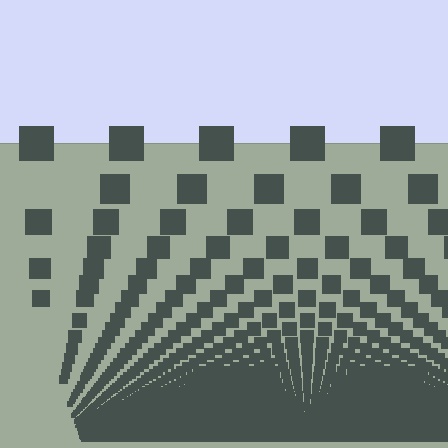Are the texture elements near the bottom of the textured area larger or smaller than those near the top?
Smaller. The gradient is inverted — elements near the bottom are smaller and denser.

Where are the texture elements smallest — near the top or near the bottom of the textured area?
Near the bottom.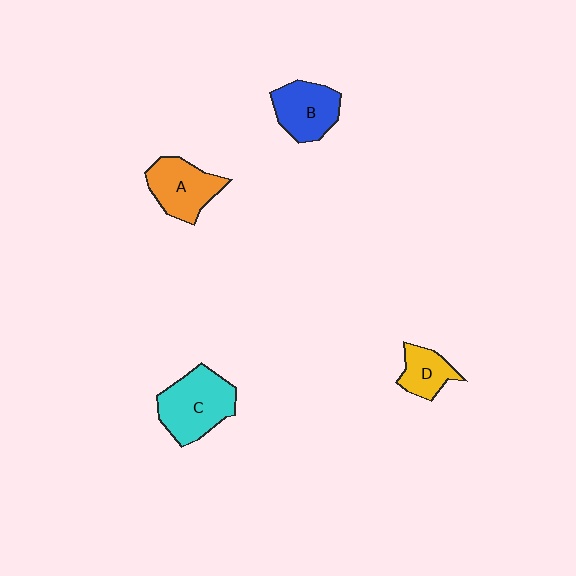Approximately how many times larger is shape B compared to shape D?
Approximately 1.5 times.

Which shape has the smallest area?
Shape D (yellow).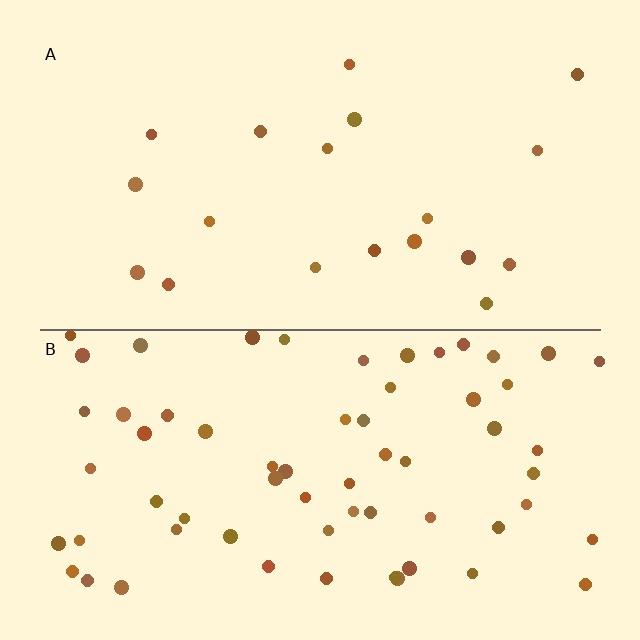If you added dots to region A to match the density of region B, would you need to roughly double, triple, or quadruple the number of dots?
Approximately triple.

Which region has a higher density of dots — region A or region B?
B (the bottom).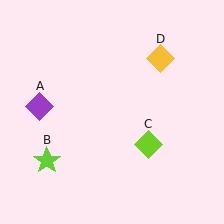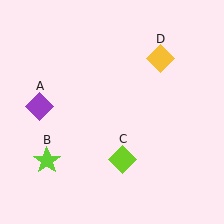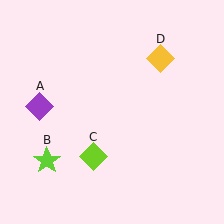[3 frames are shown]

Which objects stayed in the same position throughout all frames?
Purple diamond (object A) and lime star (object B) and yellow diamond (object D) remained stationary.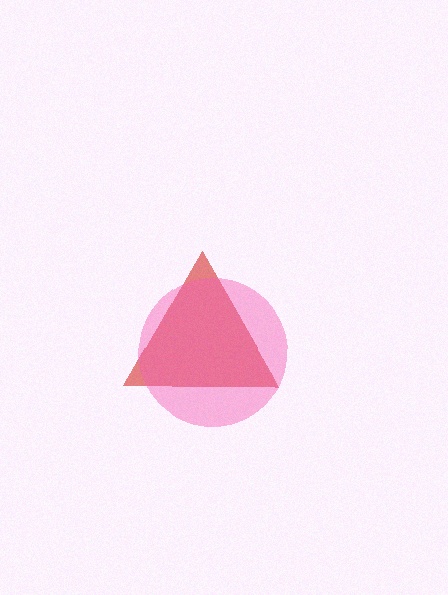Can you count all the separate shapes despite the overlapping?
Yes, there are 2 separate shapes.